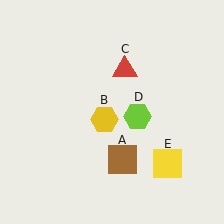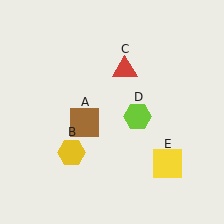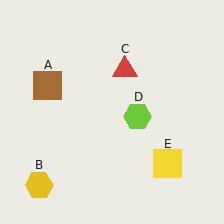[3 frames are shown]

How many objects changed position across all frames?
2 objects changed position: brown square (object A), yellow hexagon (object B).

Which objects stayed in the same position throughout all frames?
Red triangle (object C) and lime hexagon (object D) and yellow square (object E) remained stationary.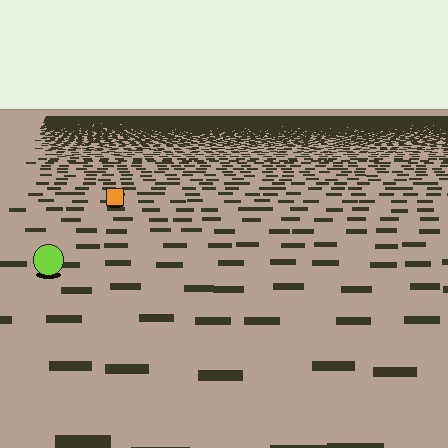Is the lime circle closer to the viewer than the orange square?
Yes. The lime circle is closer — you can tell from the texture gradient: the ground texture is coarser near it.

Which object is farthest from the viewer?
The orange square is farthest from the viewer. It appears smaller and the ground texture around it is denser.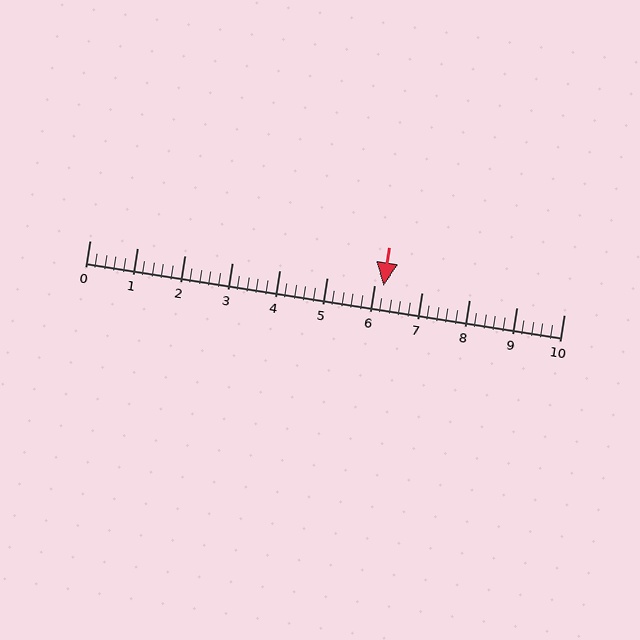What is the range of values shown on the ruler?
The ruler shows values from 0 to 10.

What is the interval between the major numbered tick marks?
The major tick marks are spaced 1 units apart.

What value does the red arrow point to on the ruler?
The red arrow points to approximately 6.2.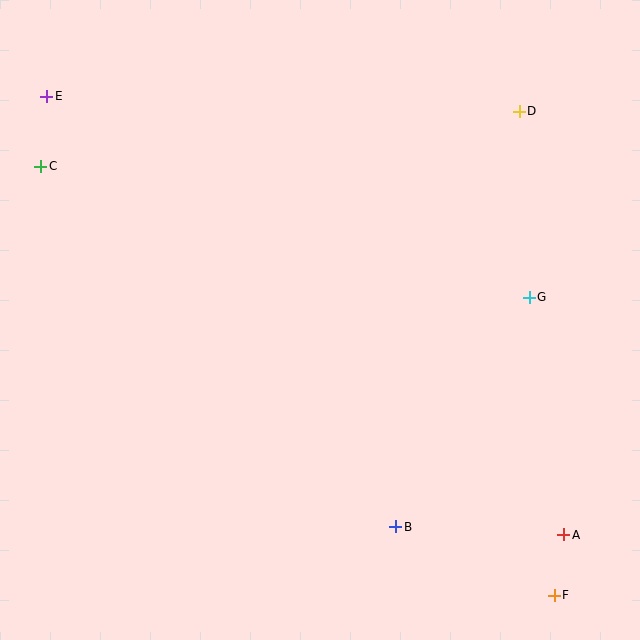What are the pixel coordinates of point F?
Point F is at (554, 595).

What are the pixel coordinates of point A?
Point A is at (564, 535).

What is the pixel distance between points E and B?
The distance between E and B is 554 pixels.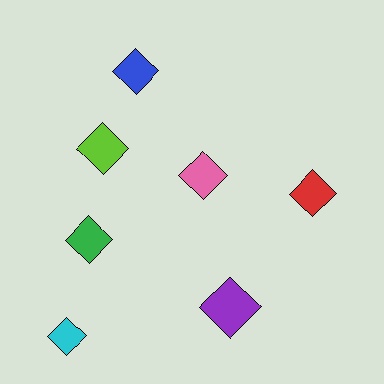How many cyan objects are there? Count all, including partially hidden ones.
There is 1 cyan object.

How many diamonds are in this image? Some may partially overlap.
There are 7 diamonds.